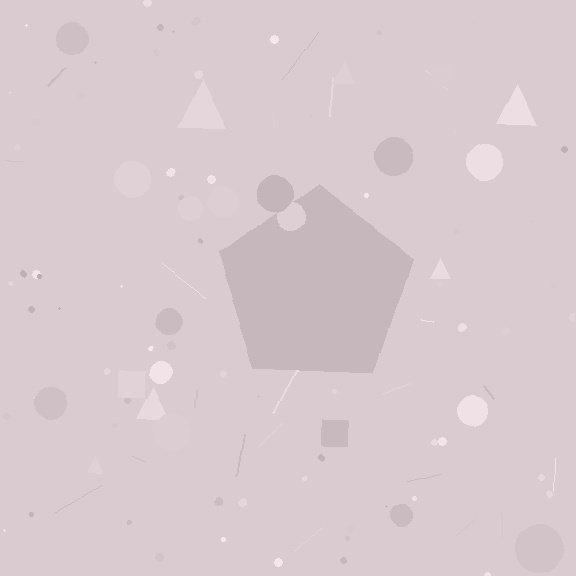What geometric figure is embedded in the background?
A pentagon is embedded in the background.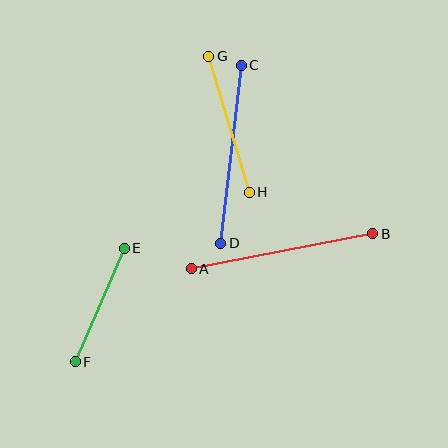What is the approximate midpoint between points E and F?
The midpoint is at approximately (100, 305) pixels.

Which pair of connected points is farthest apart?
Points A and B are farthest apart.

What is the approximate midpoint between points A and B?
The midpoint is at approximately (282, 251) pixels.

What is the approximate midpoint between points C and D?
The midpoint is at approximately (231, 154) pixels.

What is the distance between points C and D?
The distance is approximately 179 pixels.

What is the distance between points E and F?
The distance is approximately 124 pixels.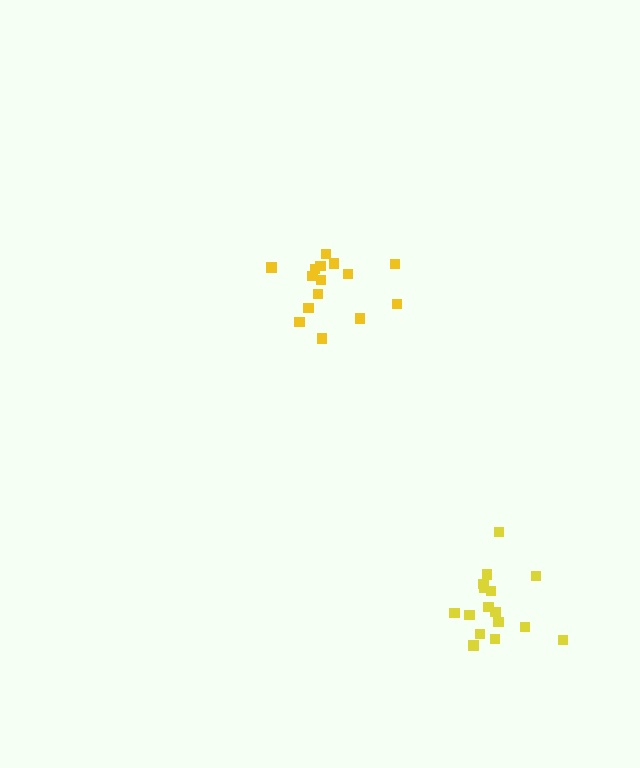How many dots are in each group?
Group 1: 15 dots, Group 2: 16 dots (31 total).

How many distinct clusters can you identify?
There are 2 distinct clusters.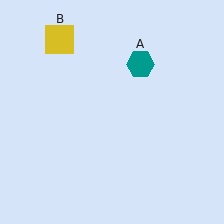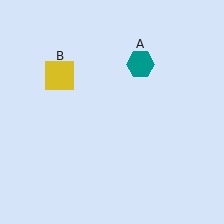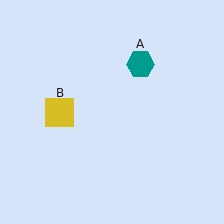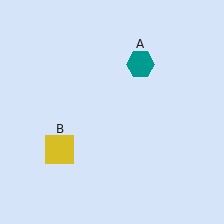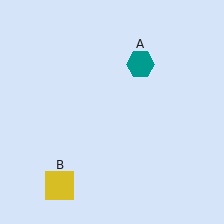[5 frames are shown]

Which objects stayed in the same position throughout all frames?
Teal hexagon (object A) remained stationary.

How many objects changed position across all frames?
1 object changed position: yellow square (object B).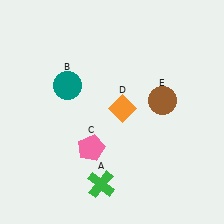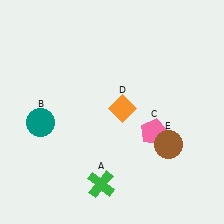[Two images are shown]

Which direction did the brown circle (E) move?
The brown circle (E) moved down.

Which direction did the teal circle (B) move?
The teal circle (B) moved down.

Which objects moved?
The objects that moved are: the teal circle (B), the pink pentagon (C), the brown circle (E).